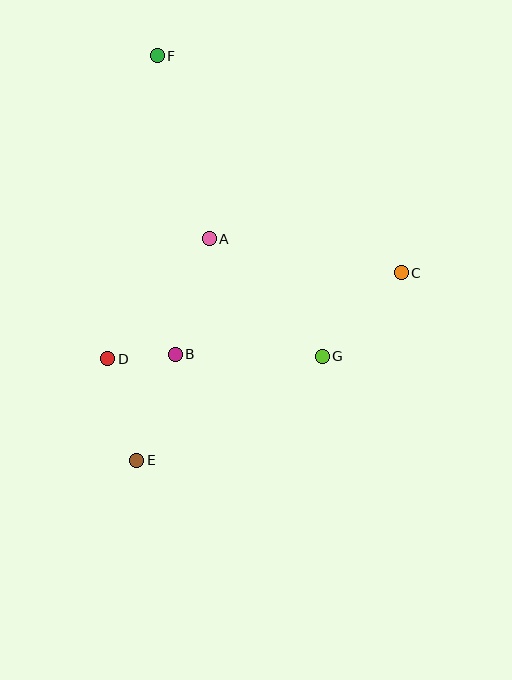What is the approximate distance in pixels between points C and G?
The distance between C and G is approximately 115 pixels.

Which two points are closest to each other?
Points B and D are closest to each other.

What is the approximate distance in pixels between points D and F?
The distance between D and F is approximately 307 pixels.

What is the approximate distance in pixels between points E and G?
The distance between E and G is approximately 212 pixels.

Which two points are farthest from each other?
Points E and F are farthest from each other.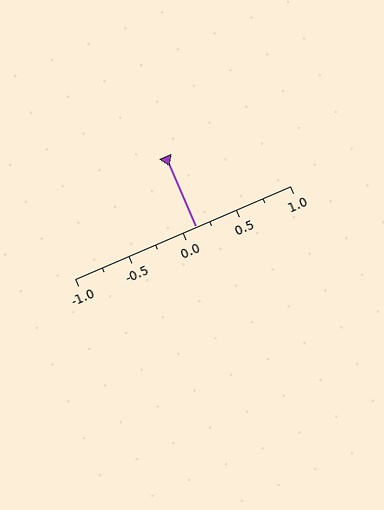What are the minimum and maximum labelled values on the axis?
The axis runs from -1.0 to 1.0.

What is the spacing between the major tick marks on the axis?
The major ticks are spaced 0.5 apart.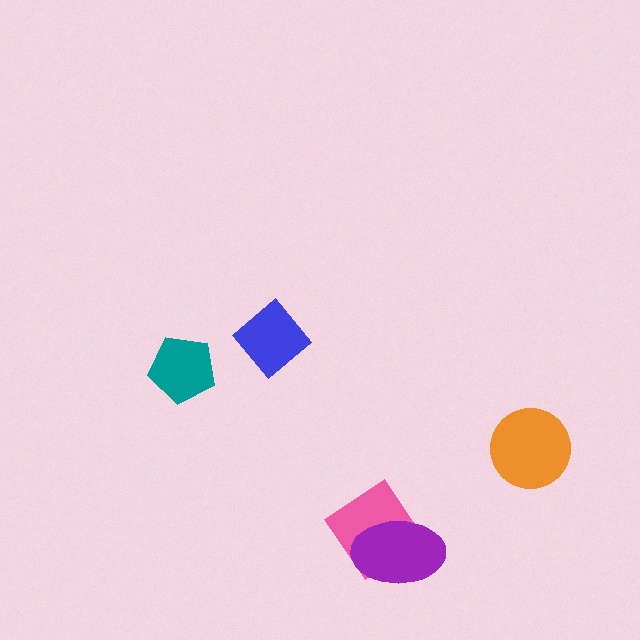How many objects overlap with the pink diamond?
1 object overlaps with the pink diamond.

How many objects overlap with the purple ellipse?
1 object overlaps with the purple ellipse.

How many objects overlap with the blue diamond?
0 objects overlap with the blue diamond.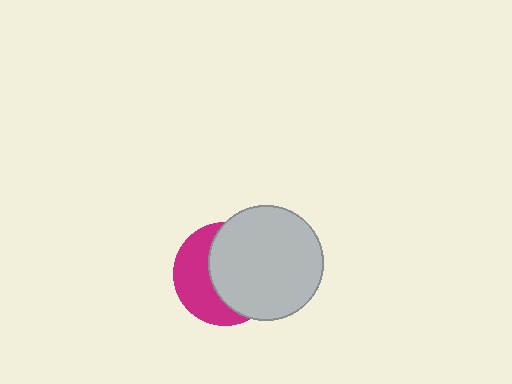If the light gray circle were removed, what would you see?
You would see the complete magenta circle.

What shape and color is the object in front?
The object in front is a light gray circle.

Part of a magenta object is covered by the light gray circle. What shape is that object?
It is a circle.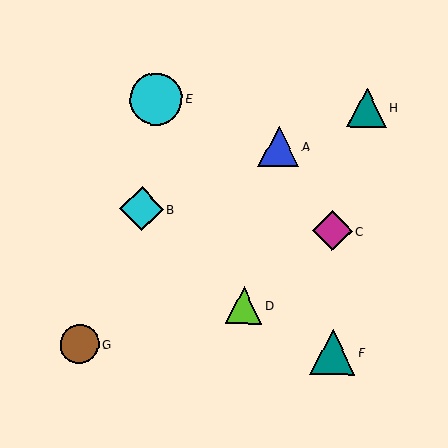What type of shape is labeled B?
Shape B is a cyan diamond.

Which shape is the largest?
The cyan circle (labeled E) is the largest.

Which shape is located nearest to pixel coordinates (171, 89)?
The cyan circle (labeled E) at (156, 99) is nearest to that location.